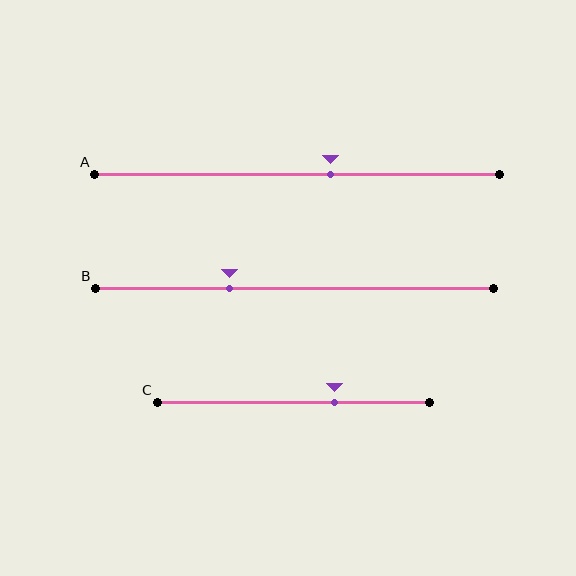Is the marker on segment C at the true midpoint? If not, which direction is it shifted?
No, the marker on segment C is shifted to the right by about 15% of the segment length.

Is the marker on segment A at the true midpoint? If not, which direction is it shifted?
No, the marker on segment A is shifted to the right by about 8% of the segment length.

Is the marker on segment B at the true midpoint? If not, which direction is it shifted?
No, the marker on segment B is shifted to the left by about 16% of the segment length.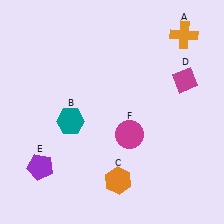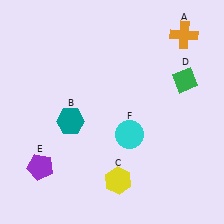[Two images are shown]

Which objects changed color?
C changed from orange to yellow. D changed from magenta to green. F changed from magenta to cyan.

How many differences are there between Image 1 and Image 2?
There are 3 differences between the two images.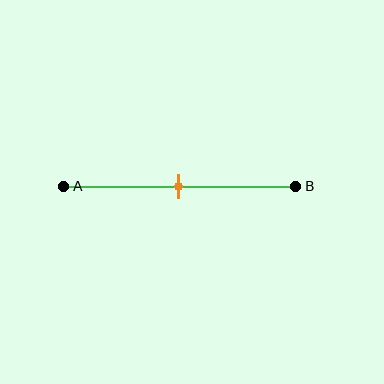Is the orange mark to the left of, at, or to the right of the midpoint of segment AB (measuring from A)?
The orange mark is approximately at the midpoint of segment AB.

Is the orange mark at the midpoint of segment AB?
Yes, the mark is approximately at the midpoint.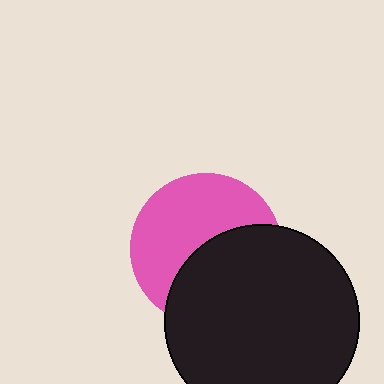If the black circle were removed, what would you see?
You would see the complete pink circle.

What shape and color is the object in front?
The object in front is a black circle.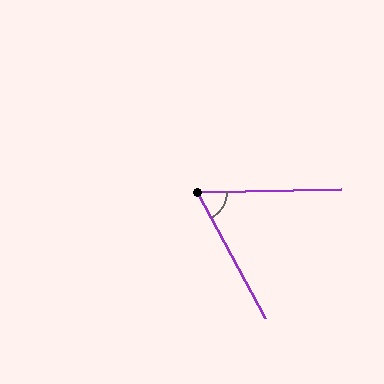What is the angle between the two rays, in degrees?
Approximately 63 degrees.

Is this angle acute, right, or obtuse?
It is acute.